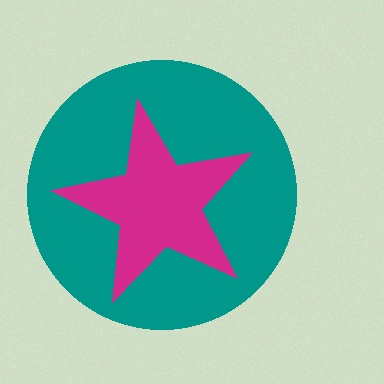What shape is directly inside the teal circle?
The magenta star.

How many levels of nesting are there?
2.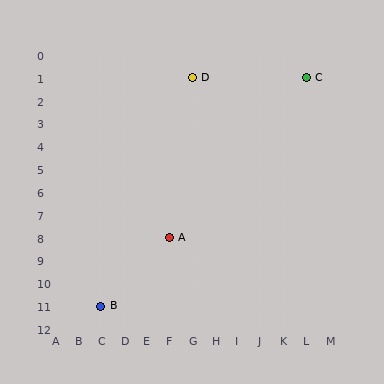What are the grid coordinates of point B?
Point B is at grid coordinates (C, 11).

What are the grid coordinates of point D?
Point D is at grid coordinates (G, 1).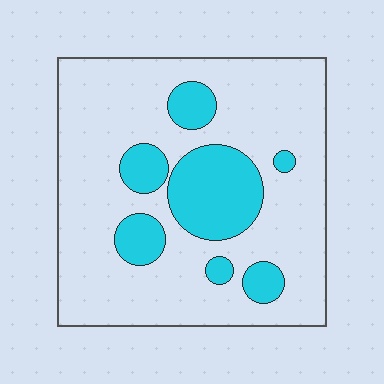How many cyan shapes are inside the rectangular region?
7.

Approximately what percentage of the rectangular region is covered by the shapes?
Approximately 20%.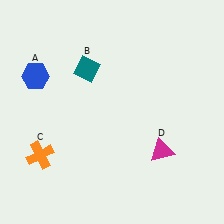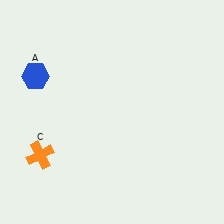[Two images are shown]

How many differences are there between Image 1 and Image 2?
There are 2 differences between the two images.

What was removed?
The magenta triangle (D), the teal diamond (B) were removed in Image 2.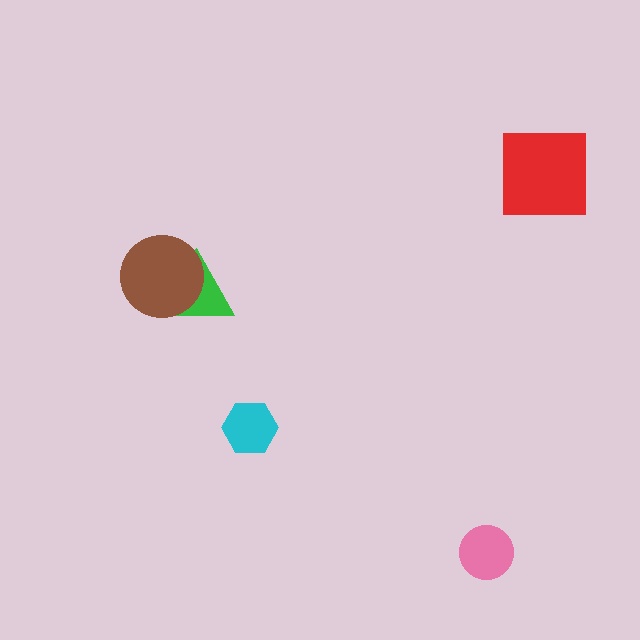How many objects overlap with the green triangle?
1 object overlaps with the green triangle.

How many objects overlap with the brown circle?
1 object overlaps with the brown circle.